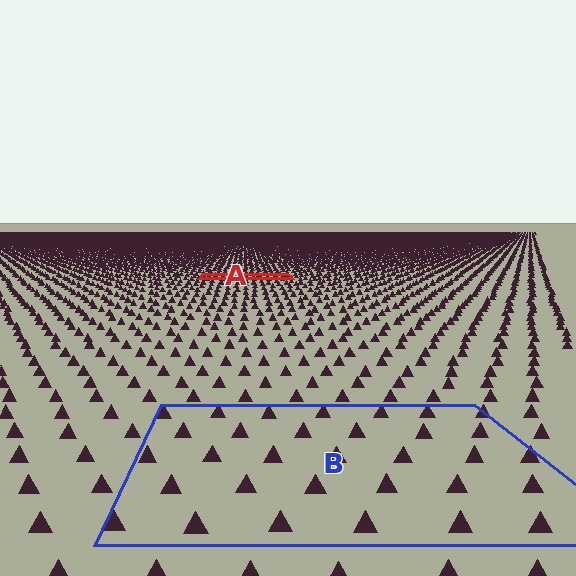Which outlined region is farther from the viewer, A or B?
Region A is farther from the viewer — the texture elements inside it appear smaller and more densely packed.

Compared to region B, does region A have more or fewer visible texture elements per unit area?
Region A has more texture elements per unit area — they are packed more densely because it is farther away.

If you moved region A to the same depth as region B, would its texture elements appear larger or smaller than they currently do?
They would appear larger. At a closer depth, the same texture elements are projected at a bigger on-screen size.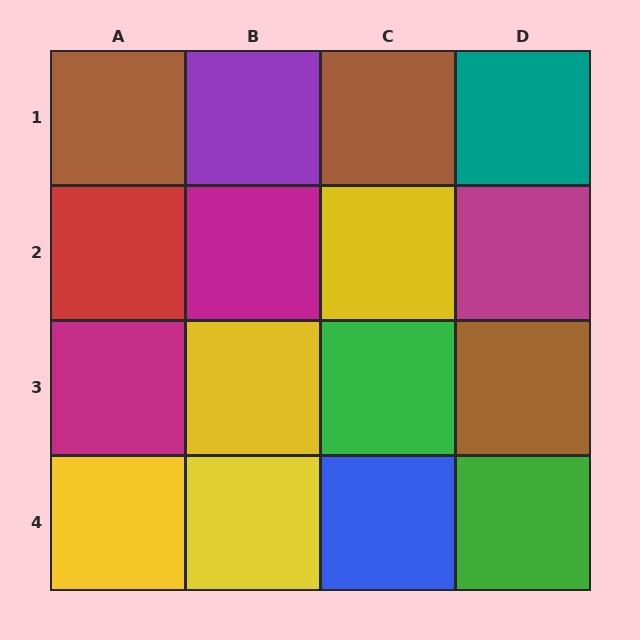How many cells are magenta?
3 cells are magenta.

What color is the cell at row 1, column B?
Purple.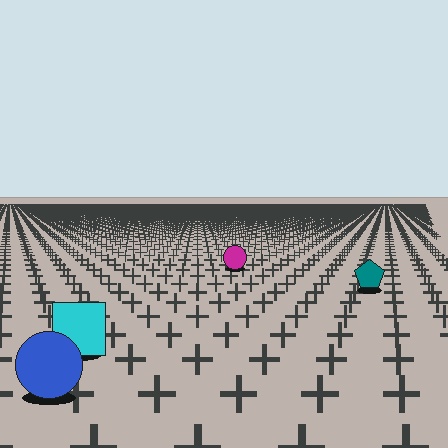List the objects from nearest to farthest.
From nearest to farthest: the blue circle, the cyan square, the teal pentagon, the magenta circle.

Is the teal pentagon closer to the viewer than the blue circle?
No. The blue circle is closer — you can tell from the texture gradient: the ground texture is coarser near it.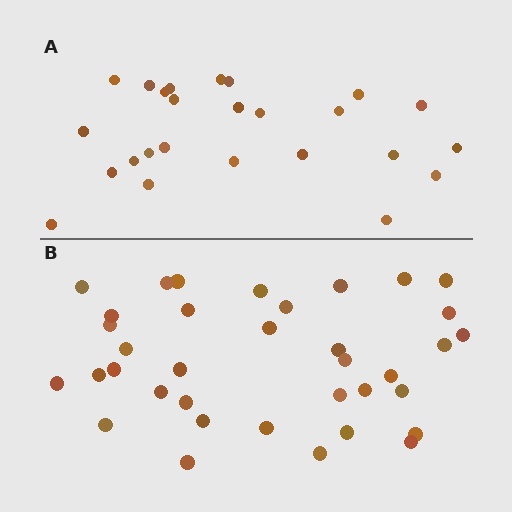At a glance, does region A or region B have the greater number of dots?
Region B (the bottom region) has more dots.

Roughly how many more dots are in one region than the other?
Region B has roughly 12 or so more dots than region A.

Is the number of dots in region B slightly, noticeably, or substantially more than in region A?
Region B has noticeably more, but not dramatically so. The ratio is roughly 1.4 to 1.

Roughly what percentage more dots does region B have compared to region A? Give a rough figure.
About 45% more.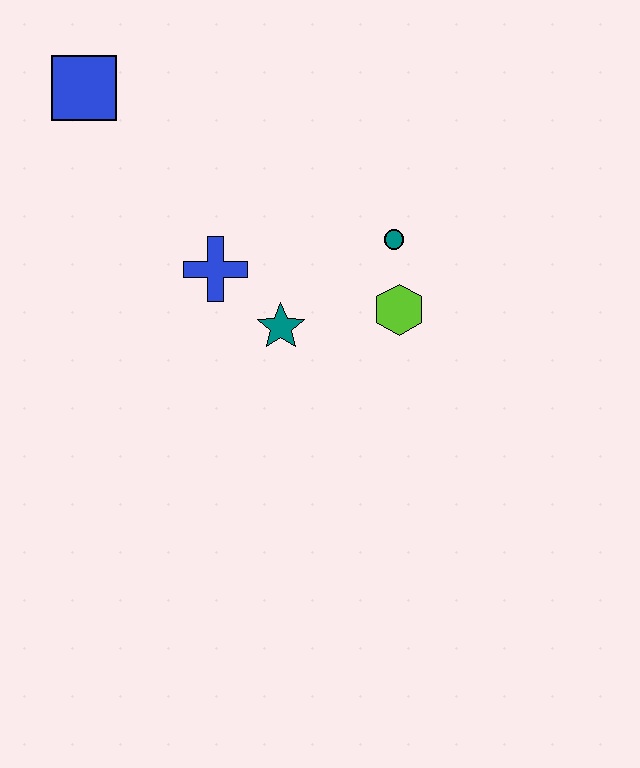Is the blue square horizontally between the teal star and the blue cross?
No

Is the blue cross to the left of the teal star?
Yes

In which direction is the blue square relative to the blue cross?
The blue square is above the blue cross.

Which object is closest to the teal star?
The blue cross is closest to the teal star.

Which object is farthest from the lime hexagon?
The blue square is farthest from the lime hexagon.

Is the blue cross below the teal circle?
Yes